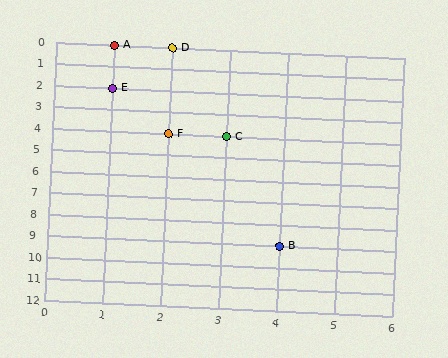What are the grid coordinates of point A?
Point A is at grid coordinates (1, 0).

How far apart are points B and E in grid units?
Points B and E are 3 columns and 7 rows apart (about 7.6 grid units diagonally).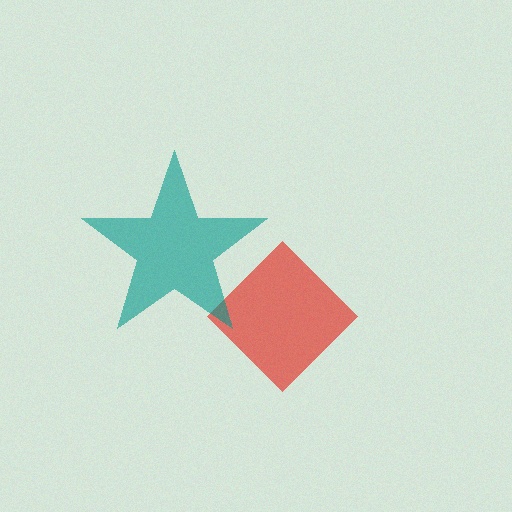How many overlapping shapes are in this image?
There are 2 overlapping shapes in the image.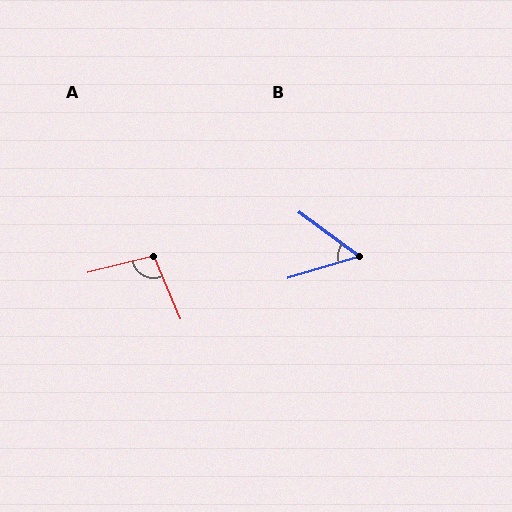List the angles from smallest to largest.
B (53°), A (99°).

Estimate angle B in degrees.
Approximately 53 degrees.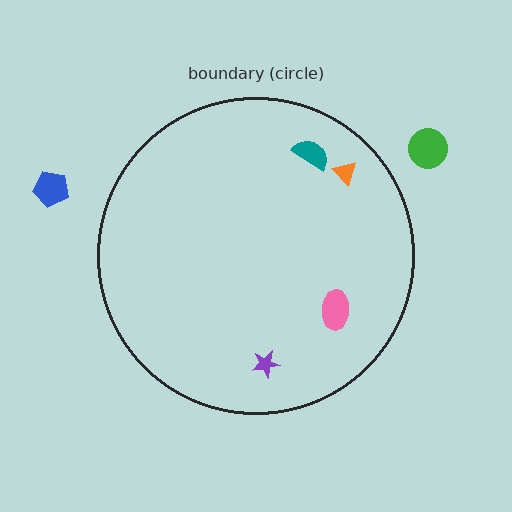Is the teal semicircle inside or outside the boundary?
Inside.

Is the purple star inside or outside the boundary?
Inside.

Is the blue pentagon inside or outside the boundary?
Outside.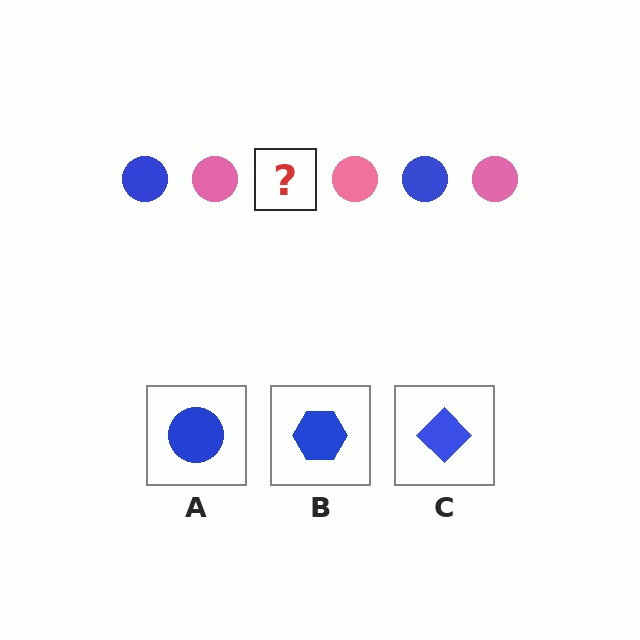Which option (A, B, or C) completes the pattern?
A.